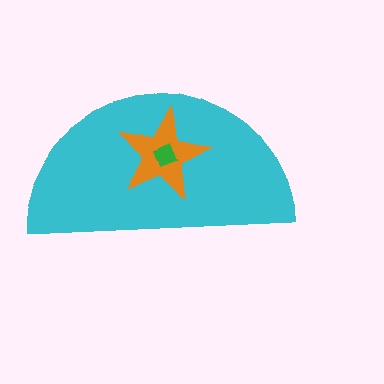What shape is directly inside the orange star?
The green diamond.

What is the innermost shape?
The green diamond.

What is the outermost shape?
The cyan semicircle.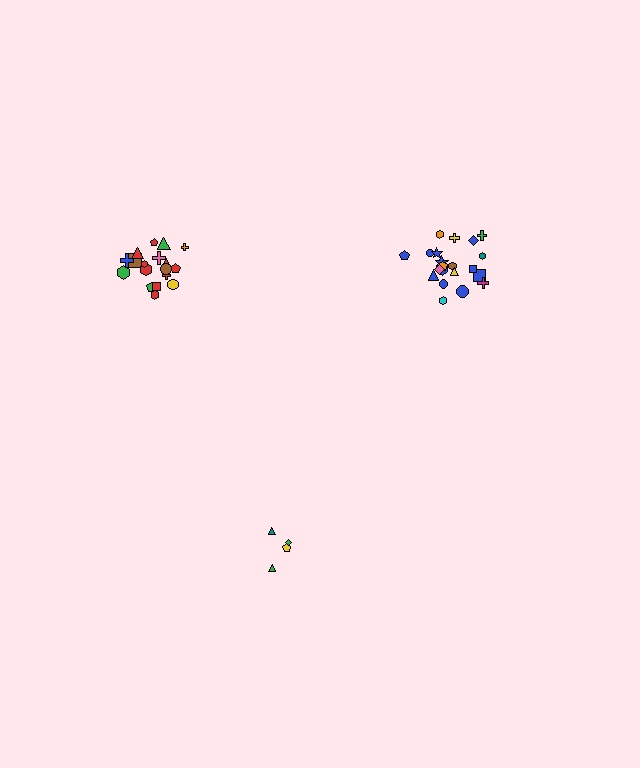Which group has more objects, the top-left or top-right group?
The top-right group.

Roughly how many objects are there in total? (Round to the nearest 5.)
Roughly 45 objects in total.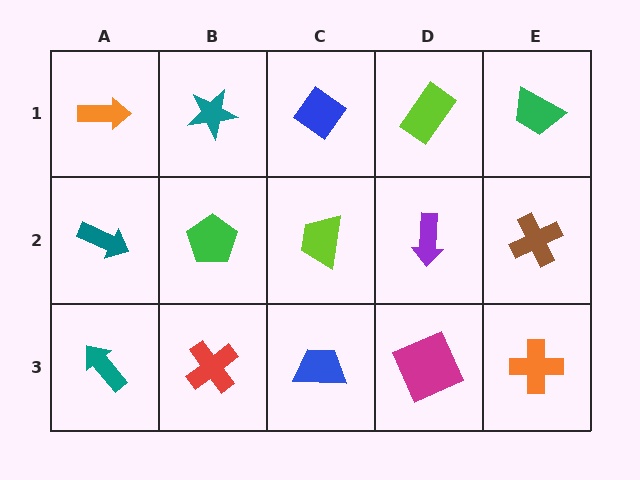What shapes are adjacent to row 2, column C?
A blue diamond (row 1, column C), a blue trapezoid (row 3, column C), a green pentagon (row 2, column B), a purple arrow (row 2, column D).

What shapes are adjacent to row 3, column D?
A purple arrow (row 2, column D), a blue trapezoid (row 3, column C), an orange cross (row 3, column E).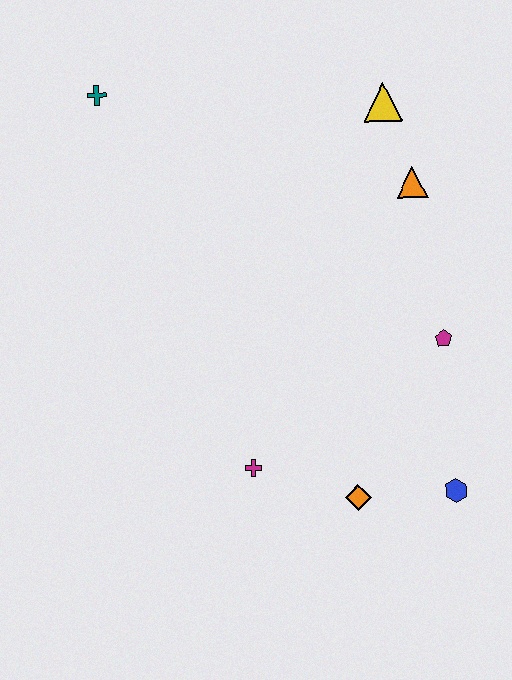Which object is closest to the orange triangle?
The yellow triangle is closest to the orange triangle.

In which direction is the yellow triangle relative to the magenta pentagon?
The yellow triangle is above the magenta pentagon.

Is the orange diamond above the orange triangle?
No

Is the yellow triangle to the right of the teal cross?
Yes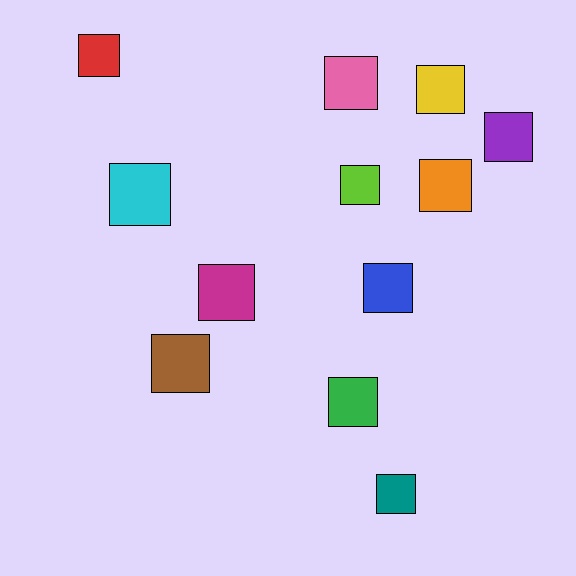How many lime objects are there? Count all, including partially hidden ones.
There is 1 lime object.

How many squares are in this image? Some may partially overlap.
There are 12 squares.